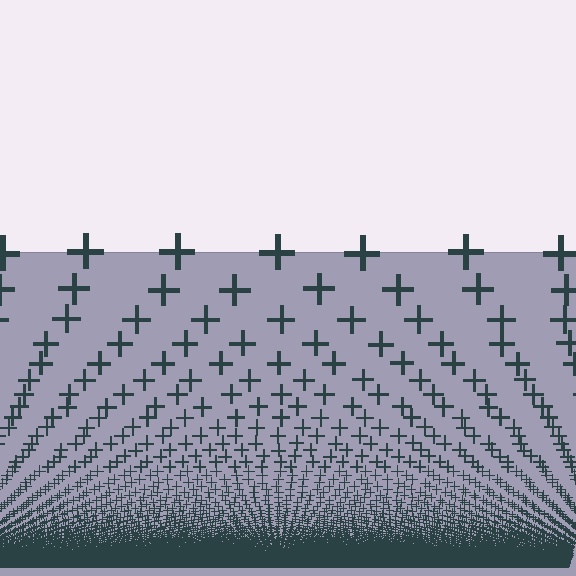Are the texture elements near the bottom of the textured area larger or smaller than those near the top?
Smaller. The gradient is inverted — elements near the bottom are smaller and denser.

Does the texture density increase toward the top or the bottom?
Density increases toward the bottom.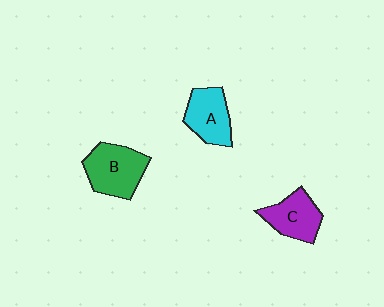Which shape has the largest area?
Shape B (green).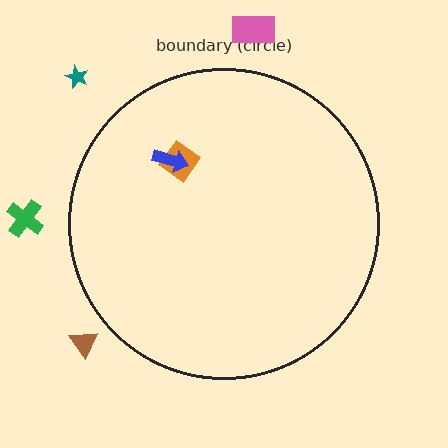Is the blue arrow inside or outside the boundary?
Inside.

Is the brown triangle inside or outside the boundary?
Outside.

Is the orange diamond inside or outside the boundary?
Inside.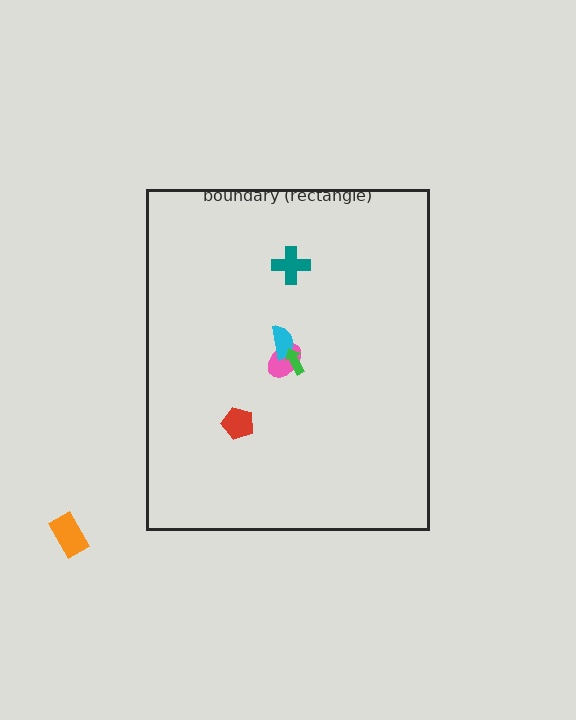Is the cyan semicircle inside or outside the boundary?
Inside.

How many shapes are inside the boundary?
5 inside, 1 outside.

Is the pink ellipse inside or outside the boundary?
Inside.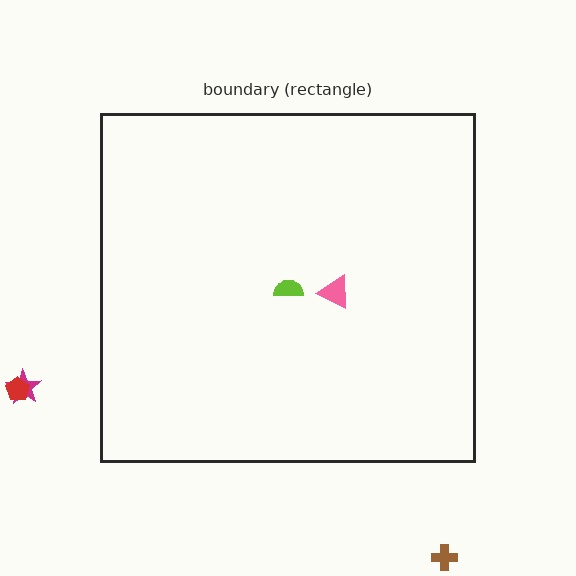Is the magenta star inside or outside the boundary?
Outside.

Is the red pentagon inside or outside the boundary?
Outside.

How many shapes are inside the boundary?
2 inside, 3 outside.